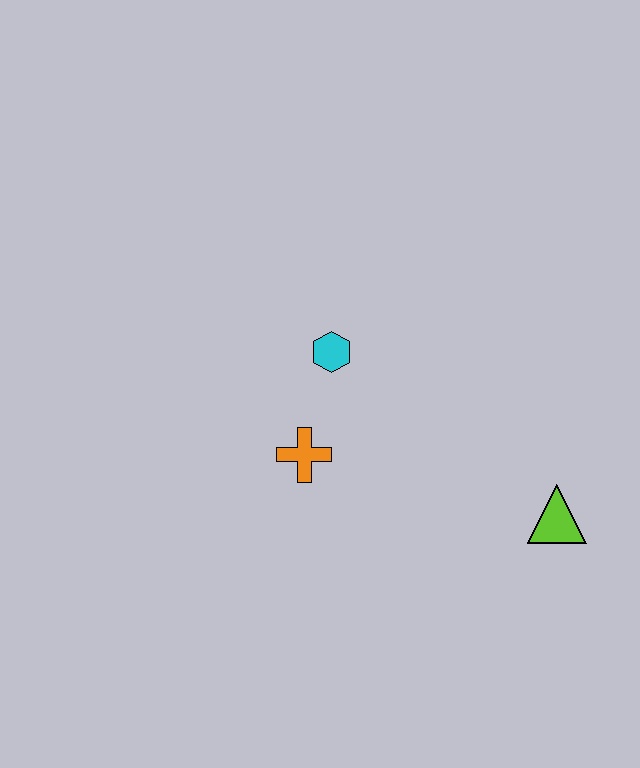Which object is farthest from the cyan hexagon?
The lime triangle is farthest from the cyan hexagon.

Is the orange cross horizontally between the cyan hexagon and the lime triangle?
No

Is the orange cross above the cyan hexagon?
No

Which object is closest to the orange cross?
The cyan hexagon is closest to the orange cross.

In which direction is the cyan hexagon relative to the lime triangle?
The cyan hexagon is to the left of the lime triangle.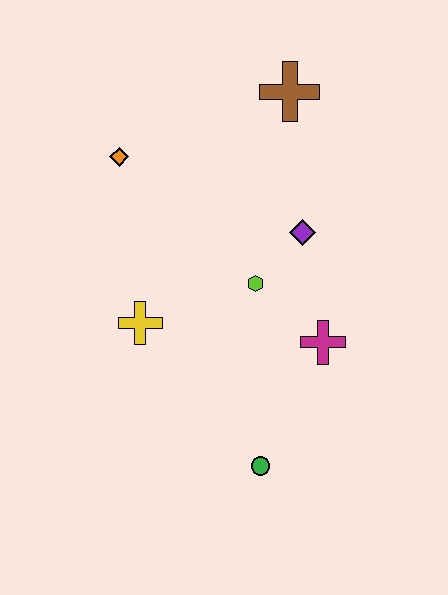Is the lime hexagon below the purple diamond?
Yes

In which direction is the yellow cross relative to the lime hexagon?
The yellow cross is to the left of the lime hexagon.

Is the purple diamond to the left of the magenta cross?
Yes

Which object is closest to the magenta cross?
The lime hexagon is closest to the magenta cross.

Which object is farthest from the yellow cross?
The brown cross is farthest from the yellow cross.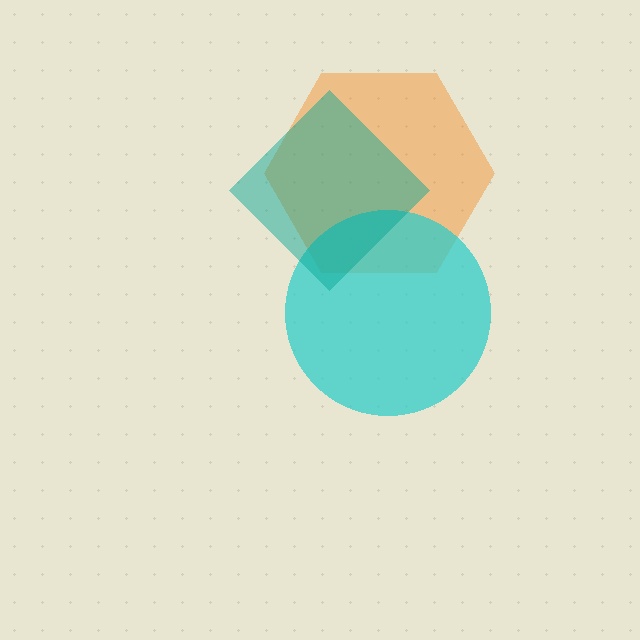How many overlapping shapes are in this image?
There are 3 overlapping shapes in the image.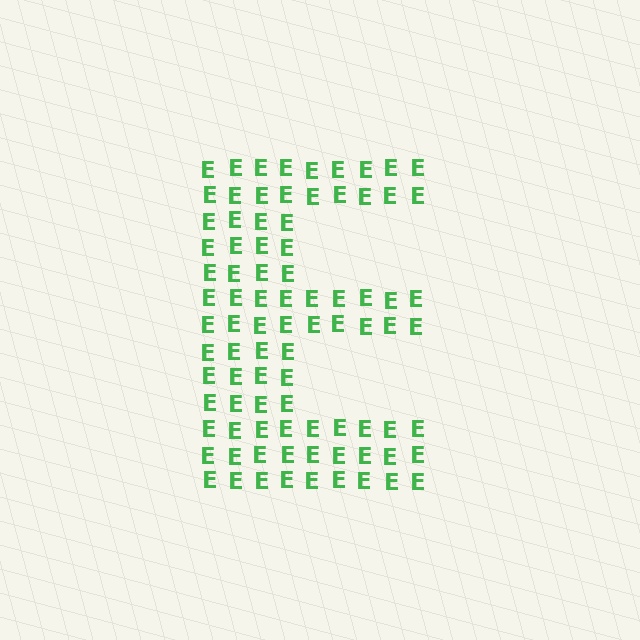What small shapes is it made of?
It is made of small letter E's.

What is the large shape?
The large shape is the letter E.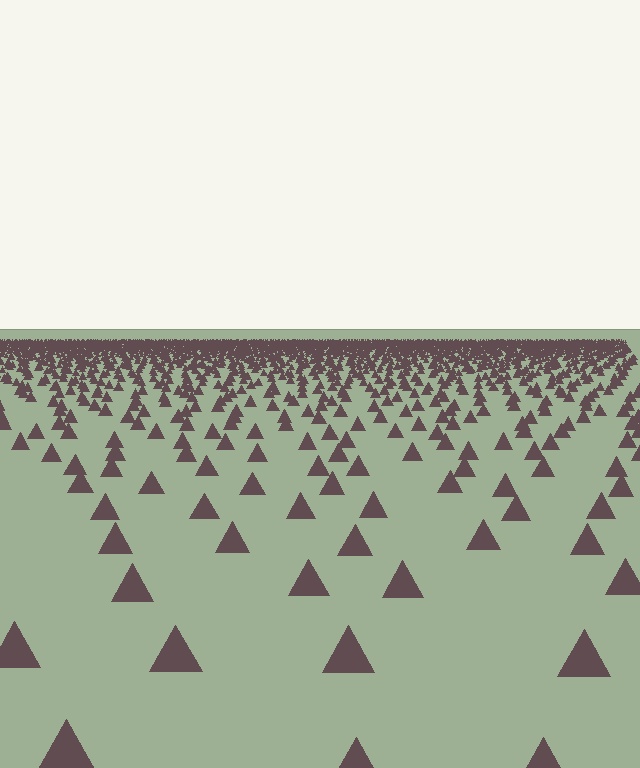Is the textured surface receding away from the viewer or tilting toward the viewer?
The surface is receding away from the viewer. Texture elements get smaller and denser toward the top.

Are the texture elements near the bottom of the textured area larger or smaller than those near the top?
Larger. Near the bottom, elements are closer to the viewer and appear at a bigger on-screen size.